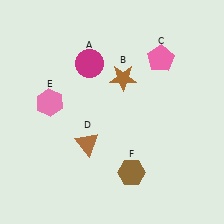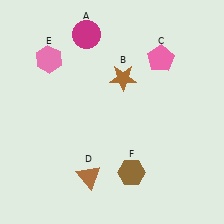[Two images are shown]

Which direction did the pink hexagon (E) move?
The pink hexagon (E) moved up.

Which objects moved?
The objects that moved are: the magenta circle (A), the brown triangle (D), the pink hexagon (E).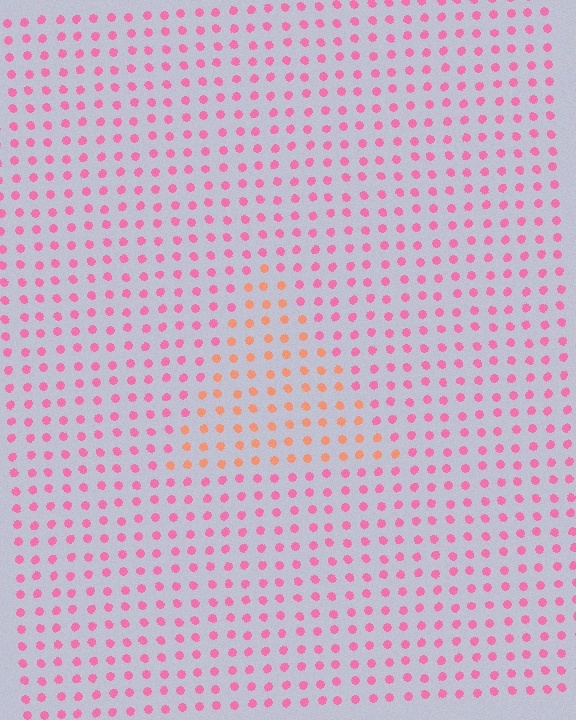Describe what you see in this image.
The image is filled with small pink elements in a uniform arrangement. A triangle-shaped region is visible where the elements are tinted to a slightly different hue, forming a subtle color boundary.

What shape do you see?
I see a triangle.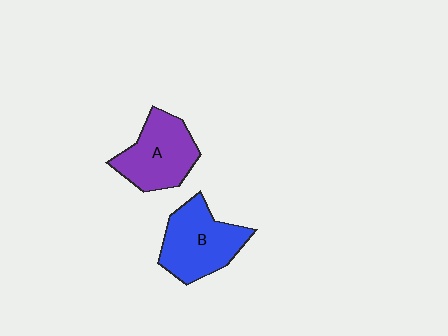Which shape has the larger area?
Shape B (blue).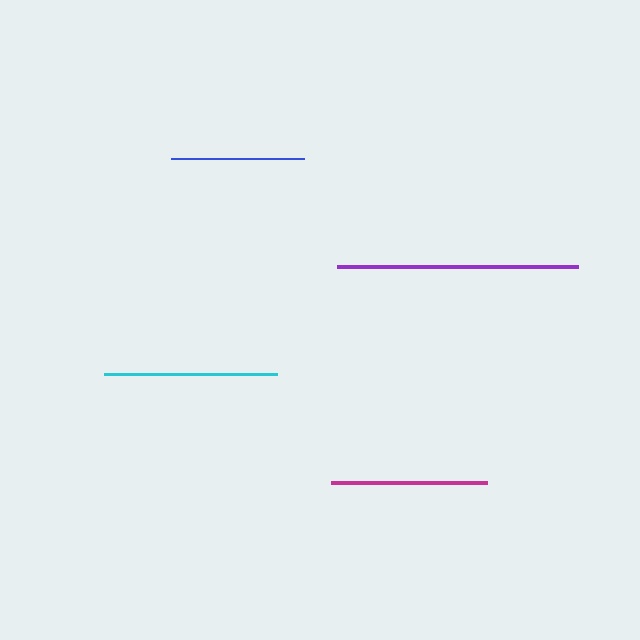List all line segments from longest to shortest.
From longest to shortest: purple, cyan, magenta, blue.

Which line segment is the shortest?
The blue line is the shortest at approximately 133 pixels.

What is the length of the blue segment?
The blue segment is approximately 133 pixels long.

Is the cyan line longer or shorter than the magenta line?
The cyan line is longer than the magenta line.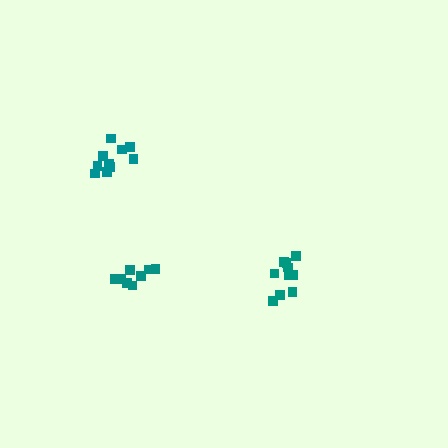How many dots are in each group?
Group 1: 10 dots, Group 2: 8 dots, Group 3: 10 dots (28 total).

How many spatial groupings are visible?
There are 3 spatial groupings.